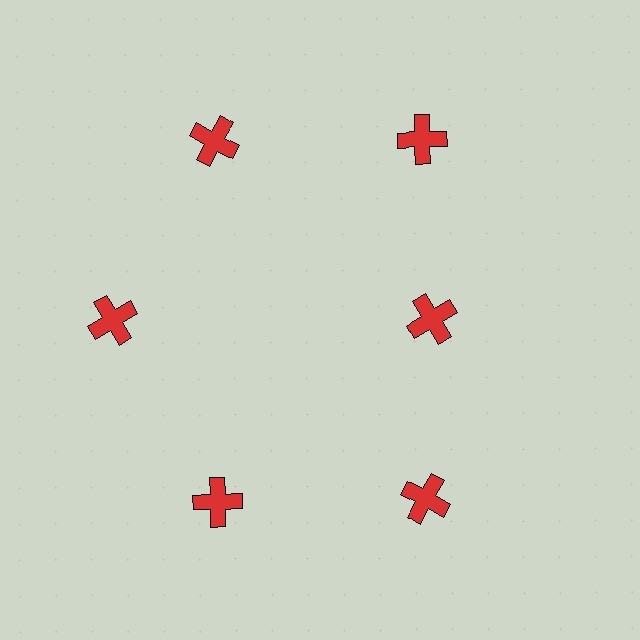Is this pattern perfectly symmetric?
No. The 6 red crosses are arranged in a ring, but one element near the 3 o'clock position is pulled inward toward the center, breaking the 6-fold rotational symmetry.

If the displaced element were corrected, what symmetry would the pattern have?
It would have 6-fold rotational symmetry — the pattern would map onto itself every 60 degrees.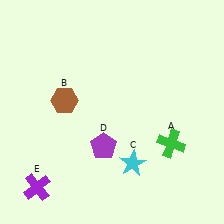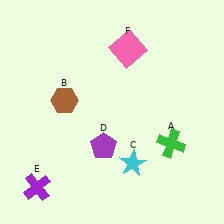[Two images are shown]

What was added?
A pink square (F) was added in Image 2.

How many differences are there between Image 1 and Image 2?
There is 1 difference between the two images.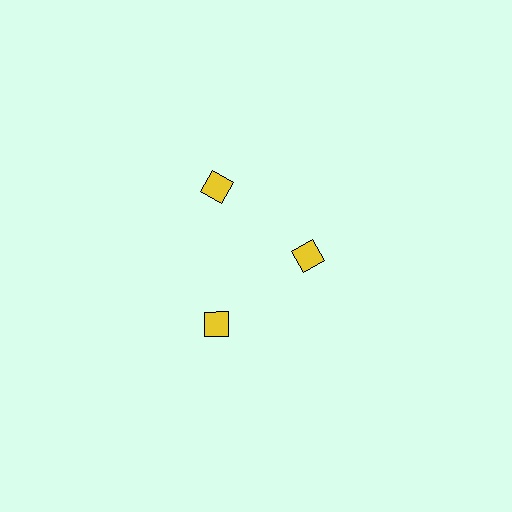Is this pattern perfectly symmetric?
No. The 3 yellow diamonds are arranged in a ring, but one element near the 3 o'clock position is pulled inward toward the center, breaking the 3-fold rotational symmetry.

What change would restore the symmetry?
The symmetry would be restored by moving it outward, back onto the ring so that all 3 diamonds sit at equal angles and equal distance from the center.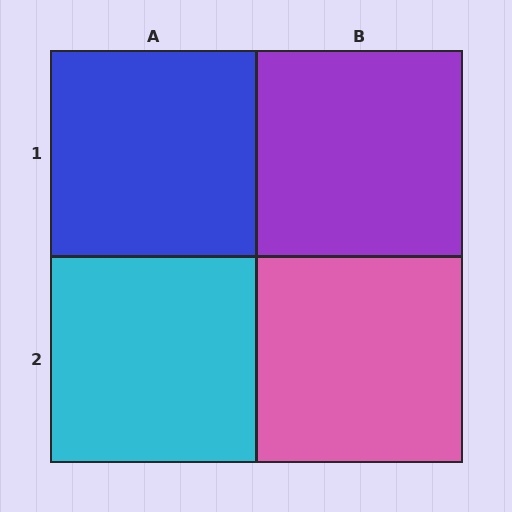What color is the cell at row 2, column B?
Pink.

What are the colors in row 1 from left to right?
Blue, purple.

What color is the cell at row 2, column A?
Cyan.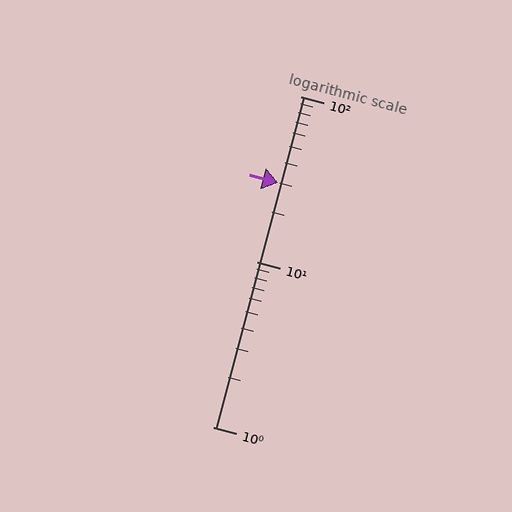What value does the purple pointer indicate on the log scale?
The pointer indicates approximately 30.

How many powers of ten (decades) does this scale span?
The scale spans 2 decades, from 1 to 100.